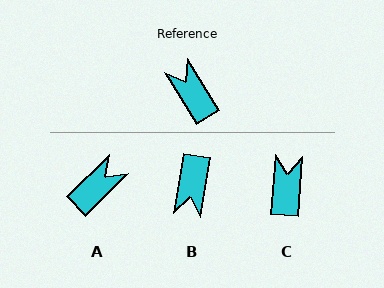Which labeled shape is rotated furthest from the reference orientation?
B, about 140 degrees away.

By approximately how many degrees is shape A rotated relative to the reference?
Approximately 77 degrees clockwise.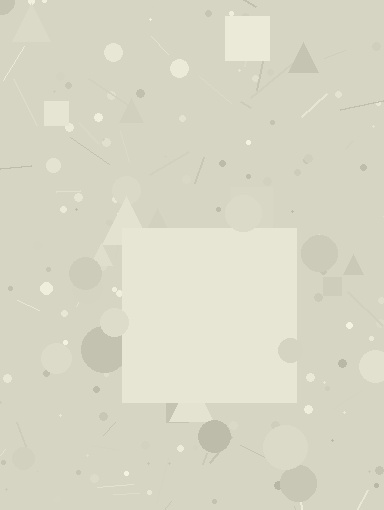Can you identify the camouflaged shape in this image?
The camouflaged shape is a square.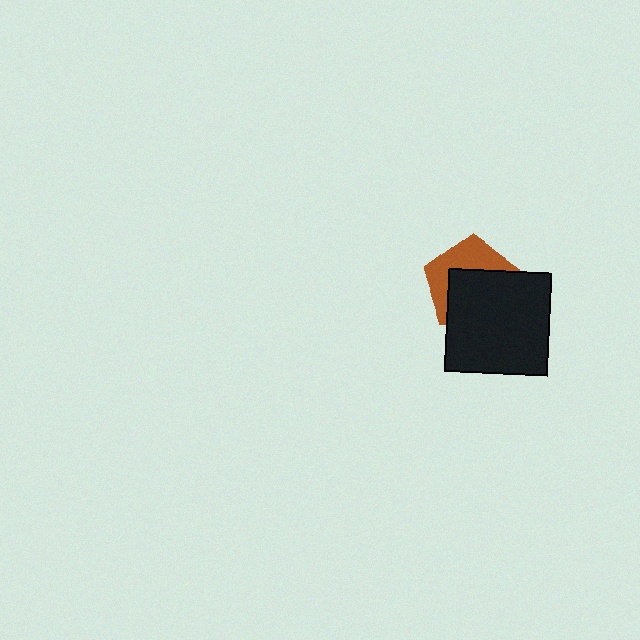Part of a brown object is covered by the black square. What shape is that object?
It is a pentagon.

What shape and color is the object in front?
The object in front is a black square.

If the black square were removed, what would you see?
You would see the complete brown pentagon.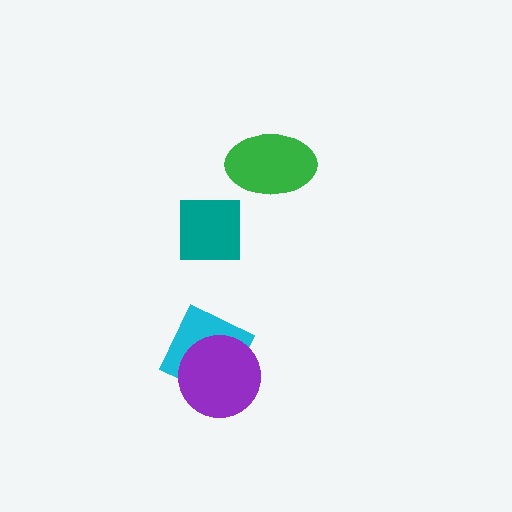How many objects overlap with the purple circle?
1 object overlaps with the purple circle.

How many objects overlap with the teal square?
0 objects overlap with the teal square.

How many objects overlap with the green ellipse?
0 objects overlap with the green ellipse.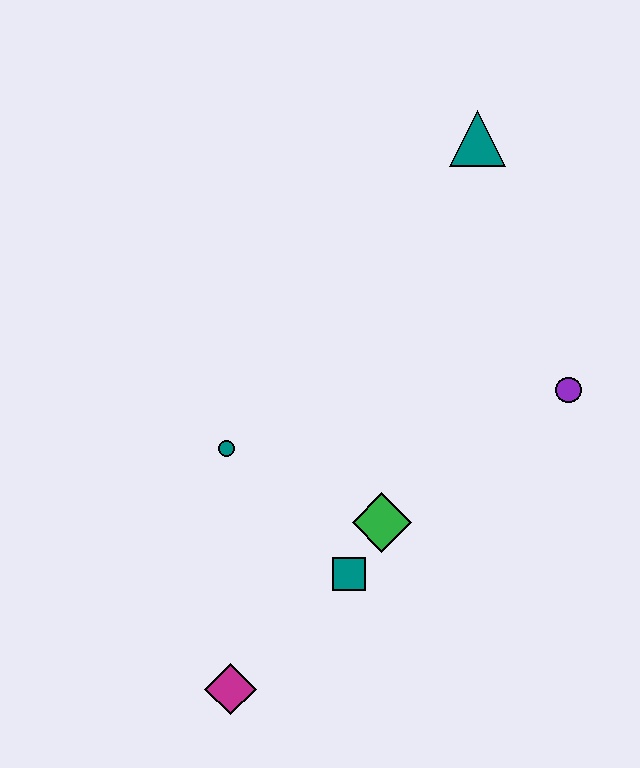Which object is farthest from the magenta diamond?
The teal triangle is farthest from the magenta diamond.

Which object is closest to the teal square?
The green diamond is closest to the teal square.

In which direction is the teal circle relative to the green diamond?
The teal circle is to the left of the green diamond.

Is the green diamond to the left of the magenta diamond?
No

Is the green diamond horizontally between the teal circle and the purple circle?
Yes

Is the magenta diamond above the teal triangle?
No